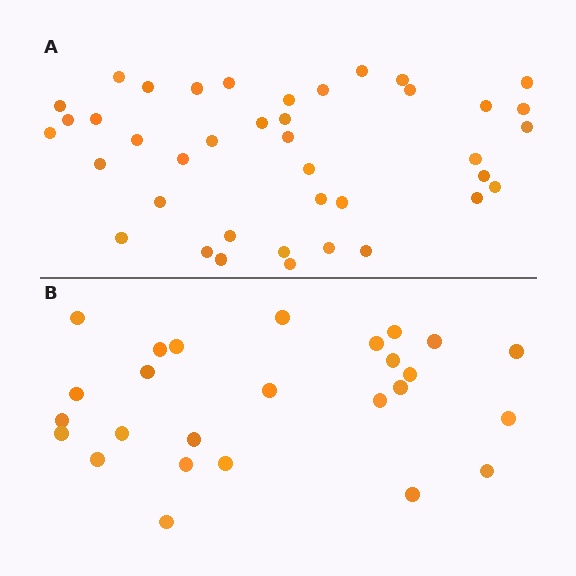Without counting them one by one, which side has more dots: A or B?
Region A (the top region) has more dots.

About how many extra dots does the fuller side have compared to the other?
Region A has approximately 15 more dots than region B.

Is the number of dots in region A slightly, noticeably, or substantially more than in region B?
Region A has substantially more. The ratio is roughly 1.5 to 1.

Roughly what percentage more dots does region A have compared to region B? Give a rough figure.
About 55% more.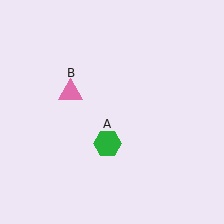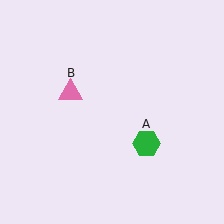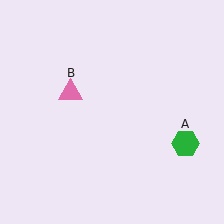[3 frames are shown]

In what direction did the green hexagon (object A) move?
The green hexagon (object A) moved right.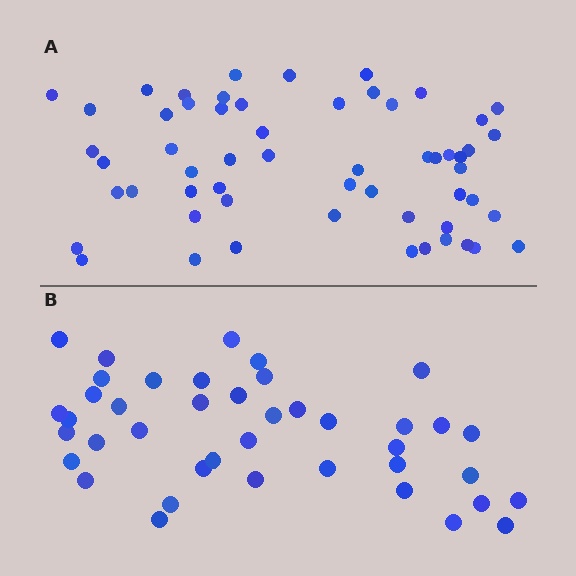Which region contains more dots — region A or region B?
Region A (the top region) has more dots.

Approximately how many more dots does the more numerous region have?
Region A has approximately 15 more dots than region B.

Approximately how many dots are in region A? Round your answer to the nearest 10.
About 60 dots. (The exact count is 57, which rounds to 60.)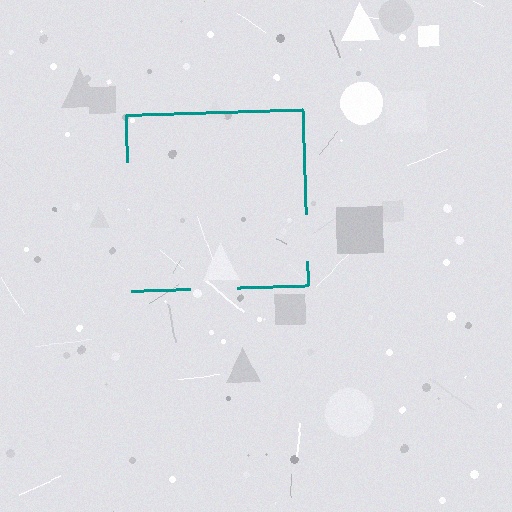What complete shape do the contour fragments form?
The contour fragments form a square.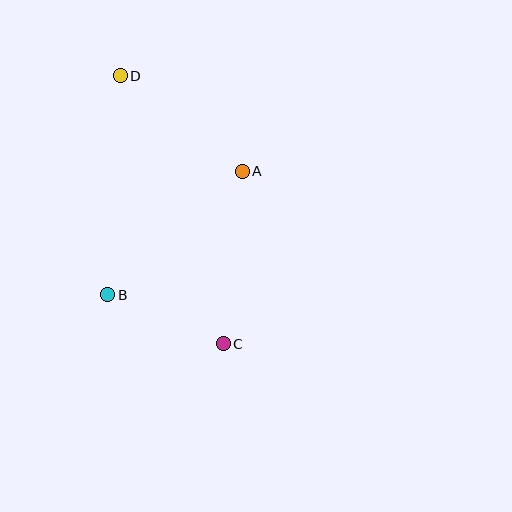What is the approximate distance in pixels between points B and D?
The distance between B and D is approximately 219 pixels.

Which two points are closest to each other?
Points B and C are closest to each other.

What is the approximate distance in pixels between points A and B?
The distance between A and B is approximately 183 pixels.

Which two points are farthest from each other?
Points C and D are farthest from each other.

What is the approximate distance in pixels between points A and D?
The distance between A and D is approximately 155 pixels.